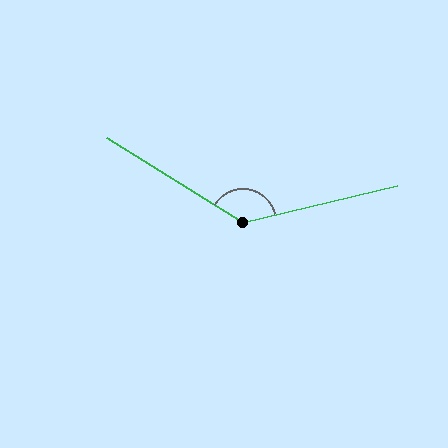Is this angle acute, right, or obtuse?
It is obtuse.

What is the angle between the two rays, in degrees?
Approximately 135 degrees.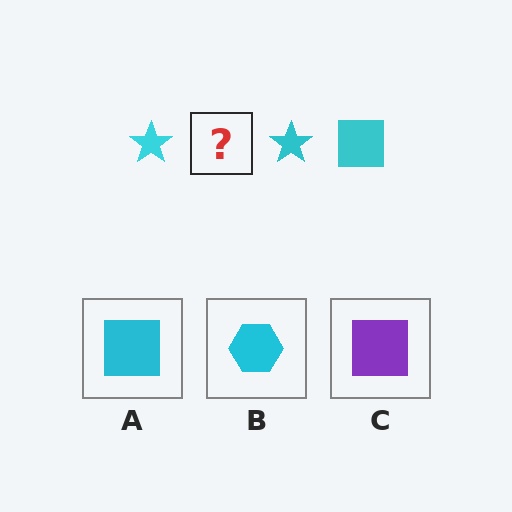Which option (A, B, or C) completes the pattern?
A.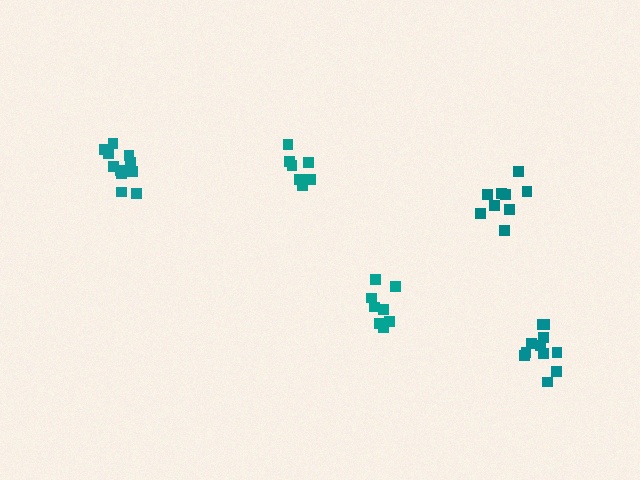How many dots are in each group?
Group 1: 11 dots, Group 2: 9 dots, Group 3: 11 dots, Group 4: 8 dots, Group 5: 7 dots (46 total).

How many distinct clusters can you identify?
There are 5 distinct clusters.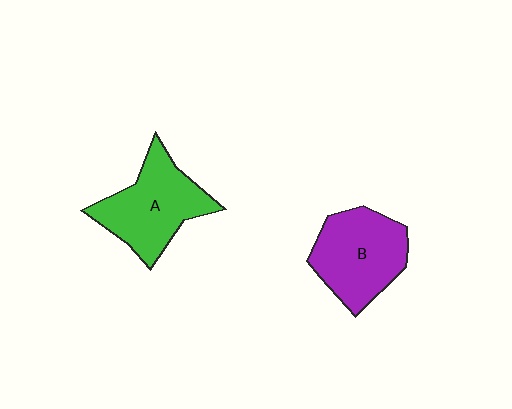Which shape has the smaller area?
Shape B (purple).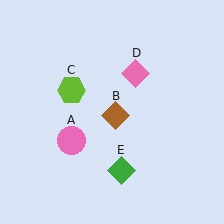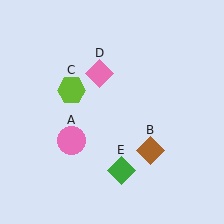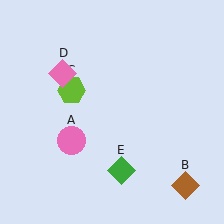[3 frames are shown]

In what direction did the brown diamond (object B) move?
The brown diamond (object B) moved down and to the right.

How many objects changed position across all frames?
2 objects changed position: brown diamond (object B), pink diamond (object D).